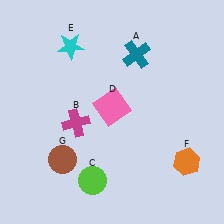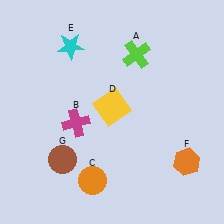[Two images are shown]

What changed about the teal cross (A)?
In Image 1, A is teal. In Image 2, it changed to lime.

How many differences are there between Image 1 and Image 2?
There are 3 differences between the two images.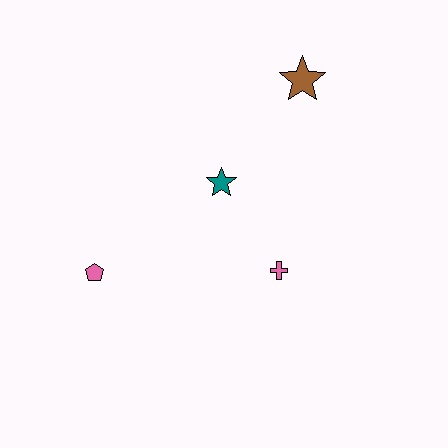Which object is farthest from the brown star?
The pink pentagon is farthest from the brown star.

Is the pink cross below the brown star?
Yes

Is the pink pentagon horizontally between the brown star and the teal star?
No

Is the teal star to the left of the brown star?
Yes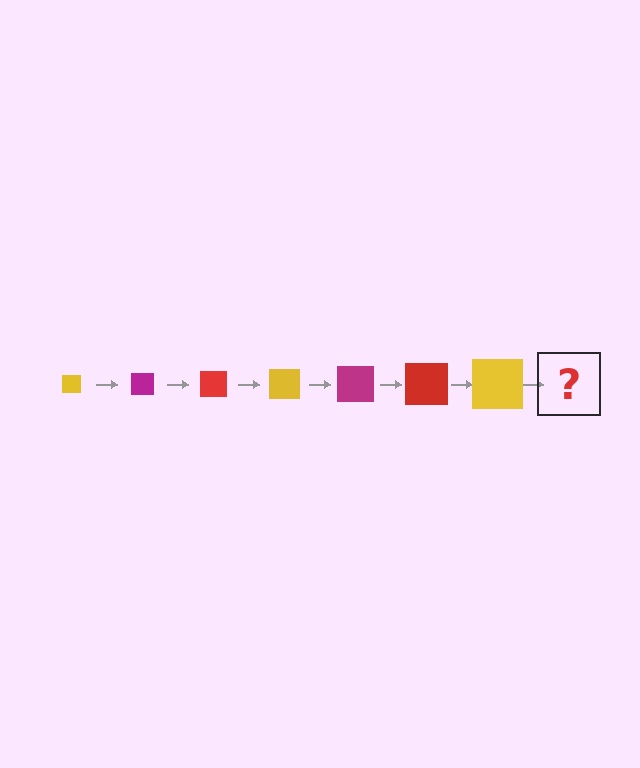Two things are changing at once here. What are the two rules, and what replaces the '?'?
The two rules are that the square grows larger each step and the color cycles through yellow, magenta, and red. The '?' should be a magenta square, larger than the previous one.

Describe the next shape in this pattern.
It should be a magenta square, larger than the previous one.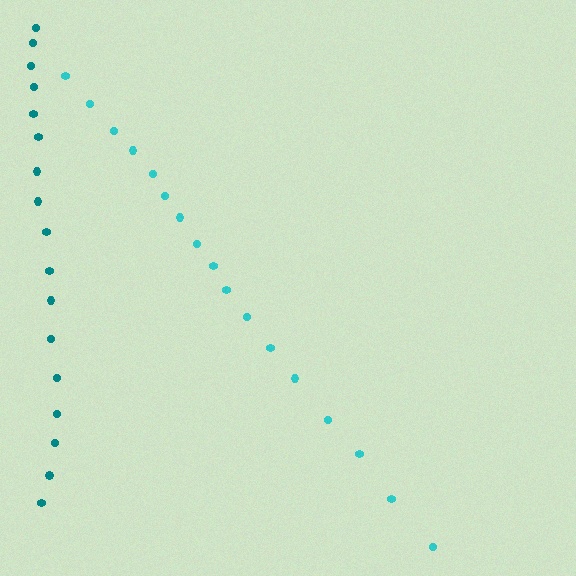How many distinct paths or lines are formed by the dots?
There are 2 distinct paths.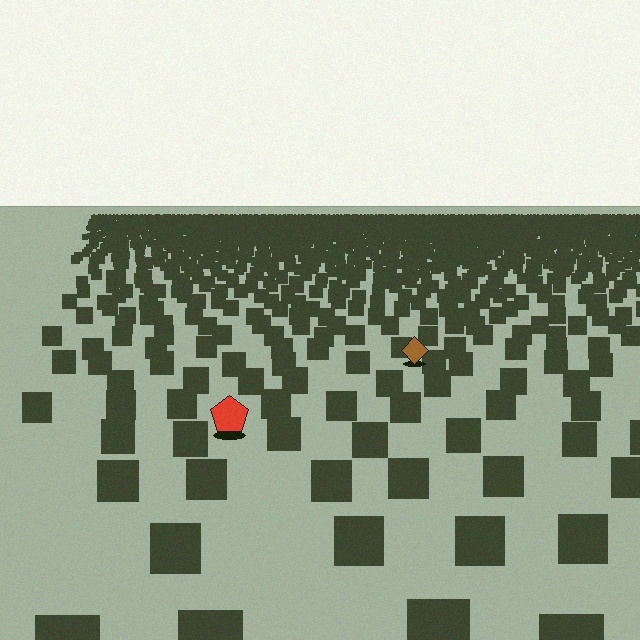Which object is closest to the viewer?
The red pentagon is closest. The texture marks near it are larger and more spread out.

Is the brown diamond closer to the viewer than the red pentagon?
No. The red pentagon is closer — you can tell from the texture gradient: the ground texture is coarser near it.